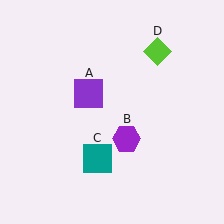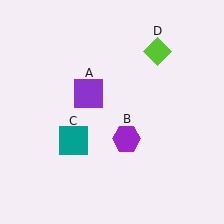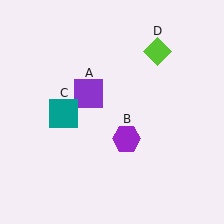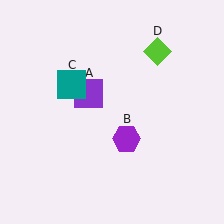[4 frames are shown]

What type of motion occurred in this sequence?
The teal square (object C) rotated clockwise around the center of the scene.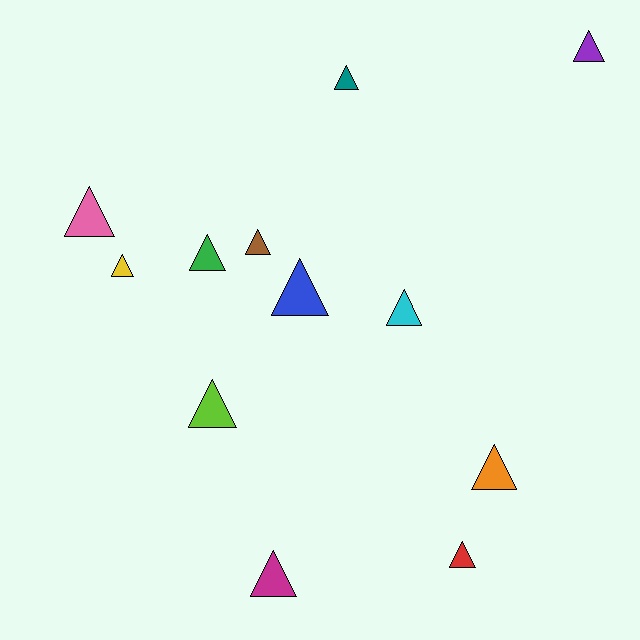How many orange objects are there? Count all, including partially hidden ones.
There is 1 orange object.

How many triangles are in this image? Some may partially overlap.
There are 12 triangles.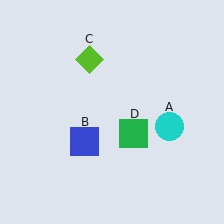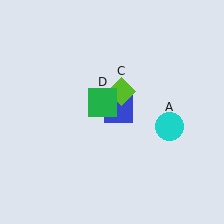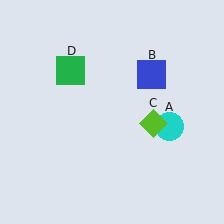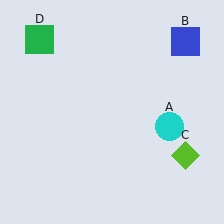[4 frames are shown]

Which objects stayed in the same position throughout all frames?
Cyan circle (object A) remained stationary.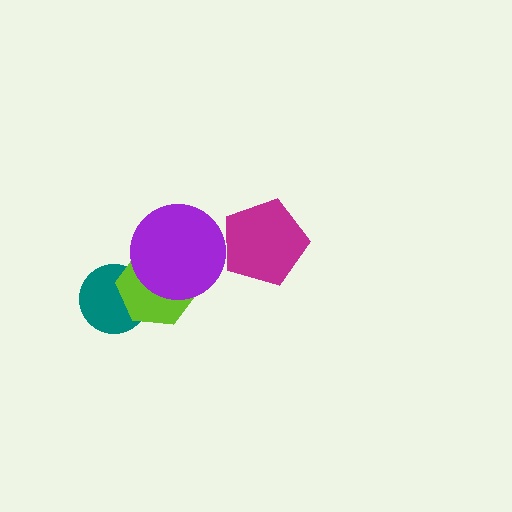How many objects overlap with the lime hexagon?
2 objects overlap with the lime hexagon.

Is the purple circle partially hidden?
No, no other shape covers it.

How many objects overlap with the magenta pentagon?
0 objects overlap with the magenta pentagon.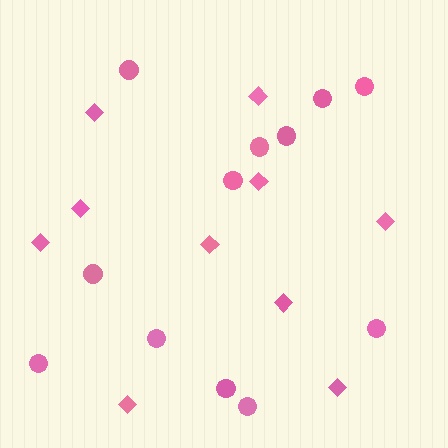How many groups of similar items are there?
There are 2 groups: one group of circles (12) and one group of diamonds (10).